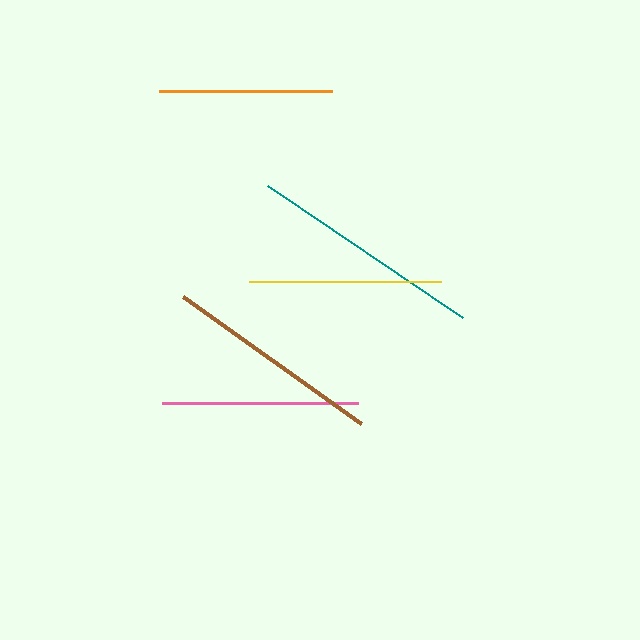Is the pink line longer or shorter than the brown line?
The brown line is longer than the pink line.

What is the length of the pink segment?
The pink segment is approximately 196 pixels long.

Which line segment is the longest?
The teal line is the longest at approximately 235 pixels.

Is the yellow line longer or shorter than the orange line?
The yellow line is longer than the orange line.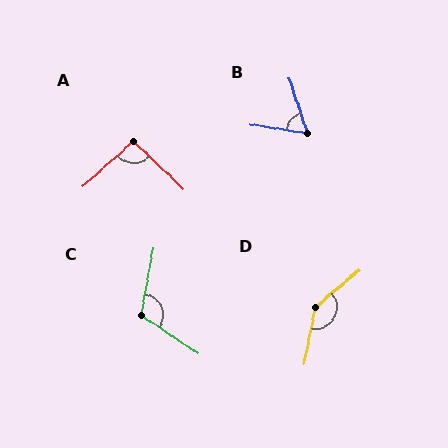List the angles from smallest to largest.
B (64°), A (95°), C (114°), D (140°).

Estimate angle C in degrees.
Approximately 114 degrees.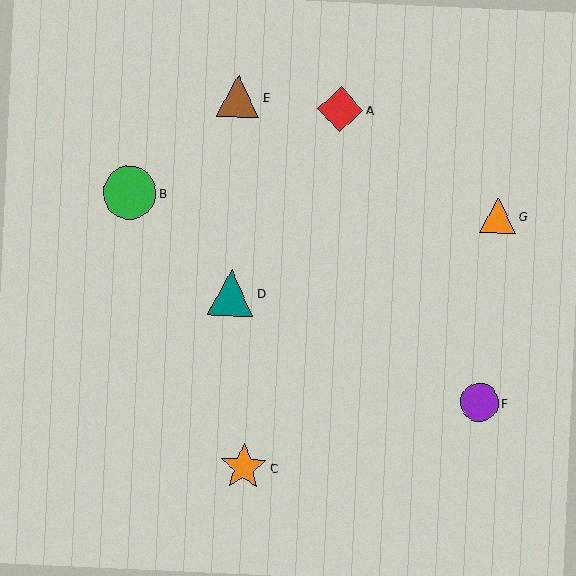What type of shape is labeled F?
Shape F is a purple circle.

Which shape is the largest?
The green circle (labeled B) is the largest.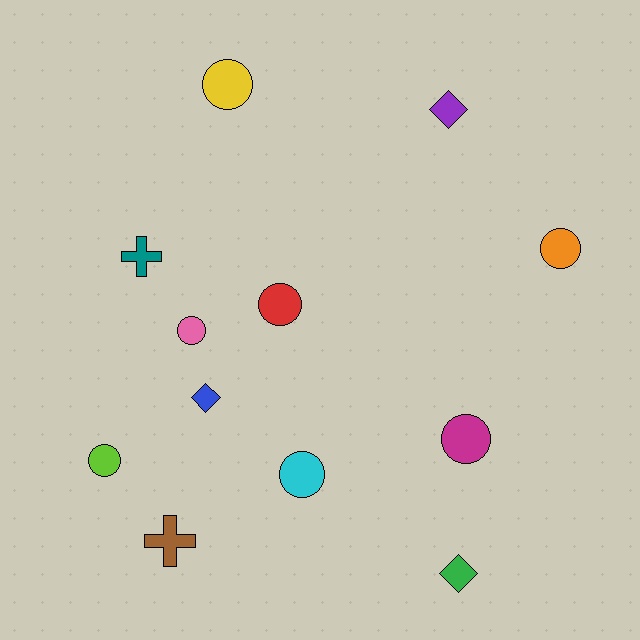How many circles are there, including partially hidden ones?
There are 7 circles.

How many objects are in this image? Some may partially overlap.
There are 12 objects.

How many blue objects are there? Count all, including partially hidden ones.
There is 1 blue object.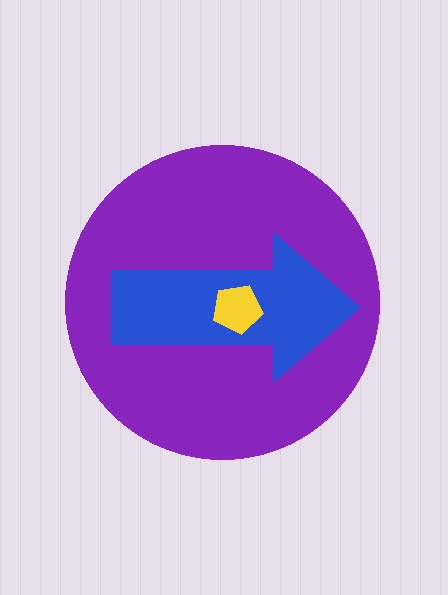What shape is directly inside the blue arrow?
The yellow pentagon.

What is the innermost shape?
The yellow pentagon.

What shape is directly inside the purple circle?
The blue arrow.